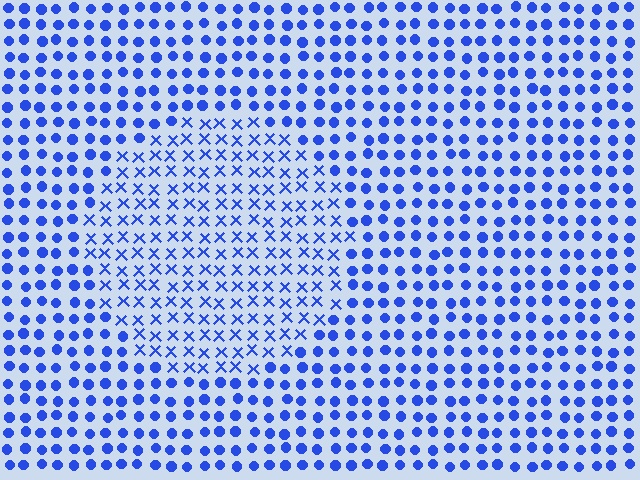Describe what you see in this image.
The image is filled with small blue elements arranged in a uniform grid. A circle-shaped region contains X marks, while the surrounding area contains circles. The boundary is defined purely by the change in element shape.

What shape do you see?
I see a circle.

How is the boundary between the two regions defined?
The boundary is defined by a change in element shape: X marks inside vs. circles outside. All elements share the same color and spacing.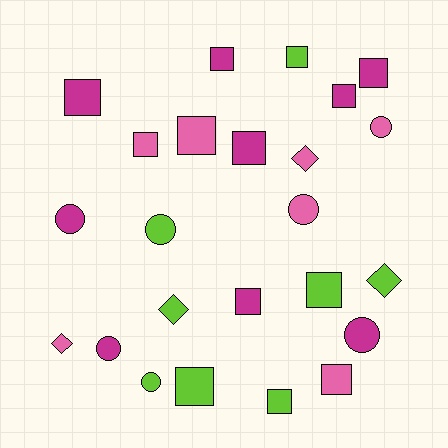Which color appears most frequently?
Magenta, with 9 objects.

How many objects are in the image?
There are 24 objects.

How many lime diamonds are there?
There are 2 lime diamonds.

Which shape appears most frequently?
Square, with 13 objects.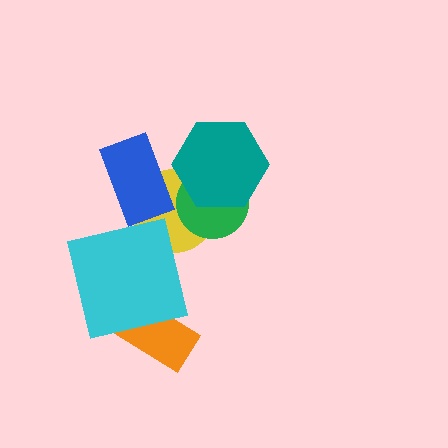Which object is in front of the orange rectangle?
The cyan square is in front of the orange rectangle.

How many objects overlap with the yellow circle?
3 objects overlap with the yellow circle.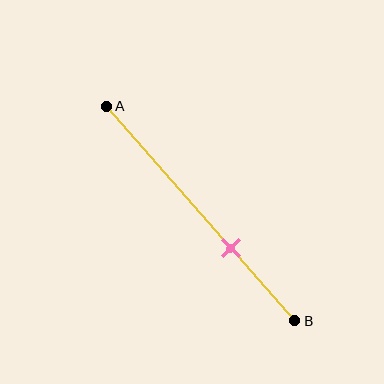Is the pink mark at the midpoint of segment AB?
No, the mark is at about 65% from A, not at the 50% midpoint.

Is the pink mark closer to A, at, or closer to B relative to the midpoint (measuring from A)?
The pink mark is closer to point B than the midpoint of segment AB.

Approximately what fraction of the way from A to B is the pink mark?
The pink mark is approximately 65% of the way from A to B.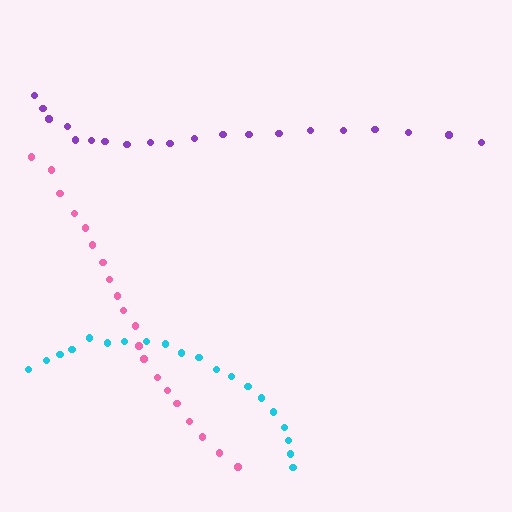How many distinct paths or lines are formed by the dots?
There are 3 distinct paths.